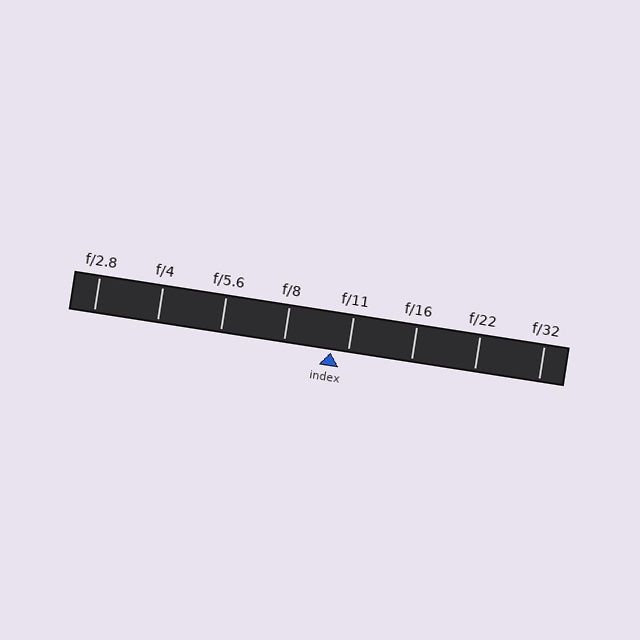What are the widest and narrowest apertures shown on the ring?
The widest aperture shown is f/2.8 and the narrowest is f/32.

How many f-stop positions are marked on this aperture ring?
There are 8 f-stop positions marked.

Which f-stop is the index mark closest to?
The index mark is closest to f/11.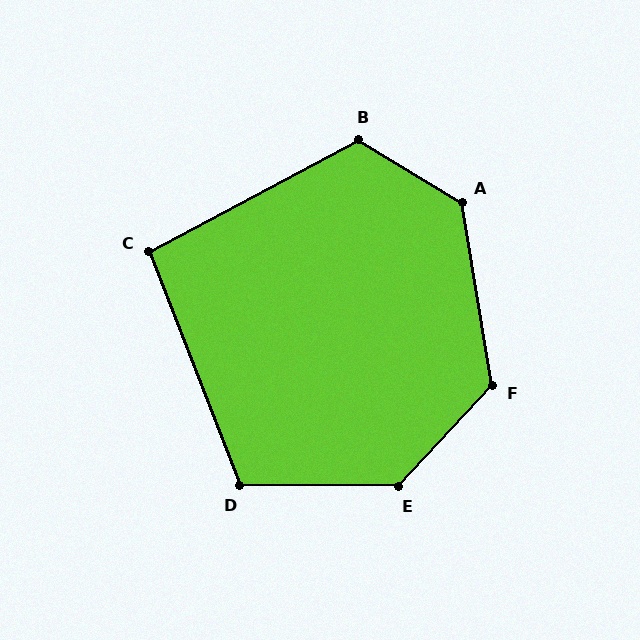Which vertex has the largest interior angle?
E, at approximately 133 degrees.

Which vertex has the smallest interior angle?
C, at approximately 97 degrees.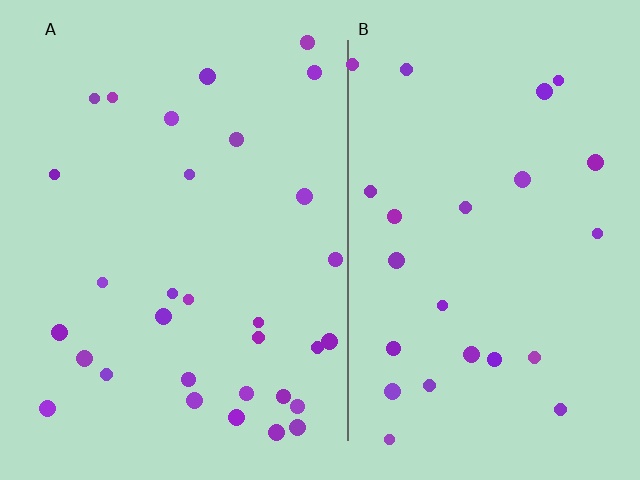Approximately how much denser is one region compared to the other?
Approximately 1.3× — region A over region B.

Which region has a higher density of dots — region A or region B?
A (the left).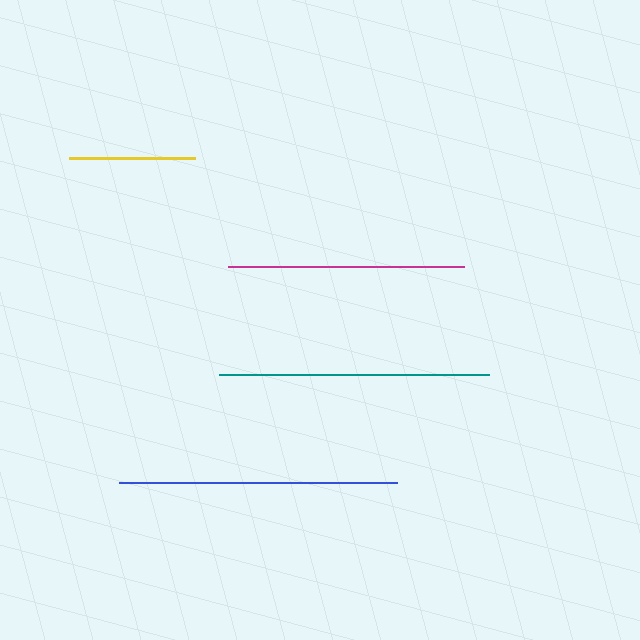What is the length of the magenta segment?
The magenta segment is approximately 237 pixels long.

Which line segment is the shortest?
The yellow line is the shortest at approximately 126 pixels.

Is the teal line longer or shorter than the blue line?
The blue line is longer than the teal line.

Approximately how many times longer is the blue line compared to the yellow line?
The blue line is approximately 2.2 times the length of the yellow line.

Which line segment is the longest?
The blue line is the longest at approximately 278 pixels.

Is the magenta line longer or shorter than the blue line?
The blue line is longer than the magenta line.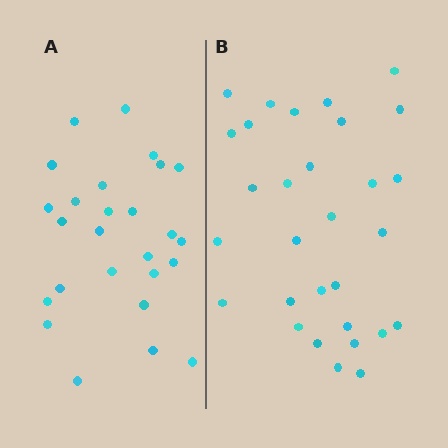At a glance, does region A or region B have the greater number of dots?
Region B (the right region) has more dots.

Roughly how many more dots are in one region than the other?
Region B has about 4 more dots than region A.